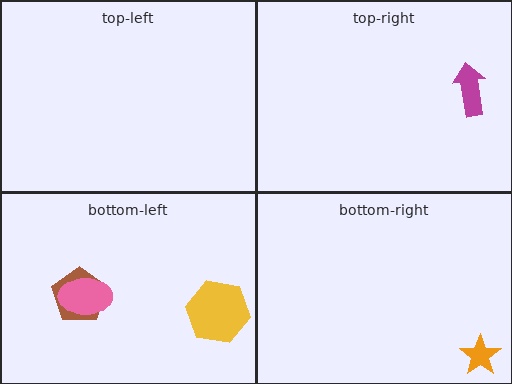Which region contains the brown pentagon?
The bottom-left region.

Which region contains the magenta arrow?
The top-right region.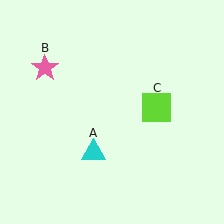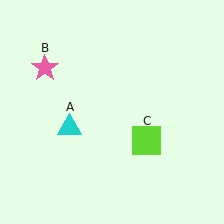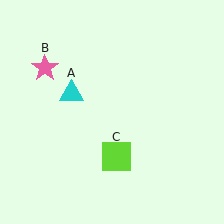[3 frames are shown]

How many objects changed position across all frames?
2 objects changed position: cyan triangle (object A), lime square (object C).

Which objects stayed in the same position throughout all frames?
Pink star (object B) remained stationary.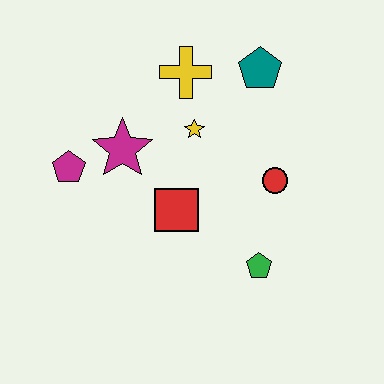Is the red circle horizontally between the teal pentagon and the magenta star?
No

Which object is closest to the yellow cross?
The yellow star is closest to the yellow cross.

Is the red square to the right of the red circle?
No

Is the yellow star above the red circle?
Yes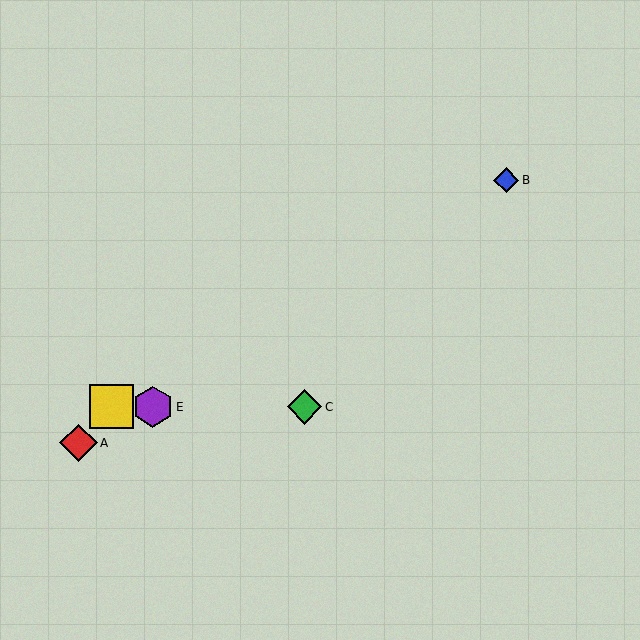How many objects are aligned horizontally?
3 objects (C, D, E) are aligned horizontally.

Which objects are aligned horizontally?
Objects C, D, E are aligned horizontally.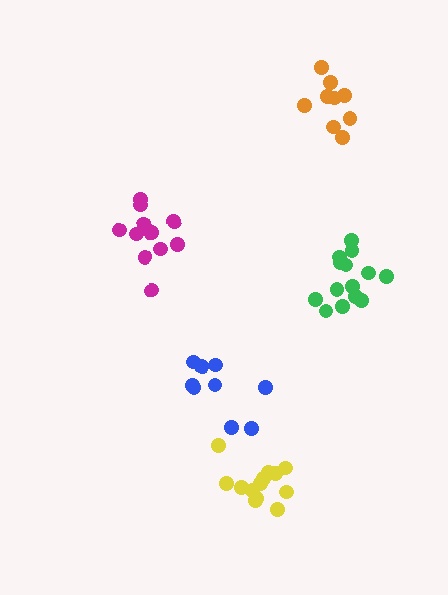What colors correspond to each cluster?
The clusters are colored: blue, green, magenta, yellow, orange.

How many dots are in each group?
Group 1: 9 dots, Group 2: 14 dots, Group 3: 11 dots, Group 4: 13 dots, Group 5: 9 dots (56 total).